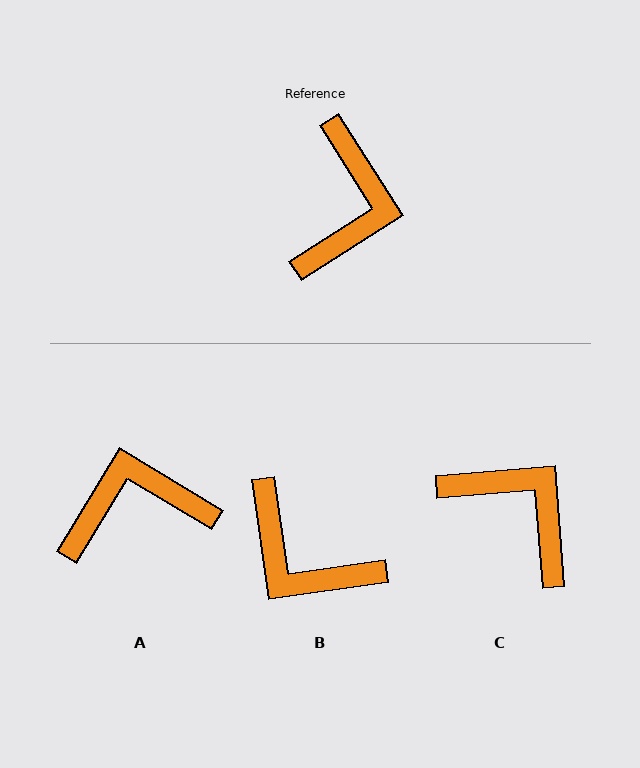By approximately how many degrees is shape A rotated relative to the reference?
Approximately 117 degrees counter-clockwise.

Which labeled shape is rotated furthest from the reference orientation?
A, about 117 degrees away.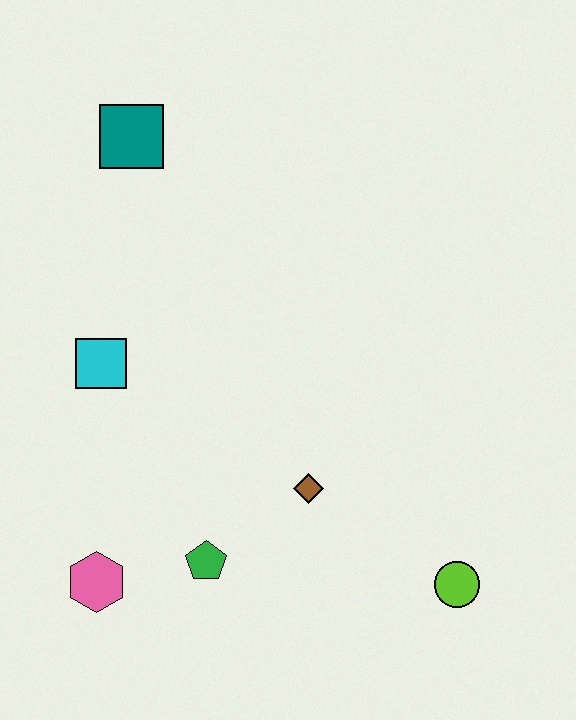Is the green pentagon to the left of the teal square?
No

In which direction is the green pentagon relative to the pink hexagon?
The green pentagon is to the right of the pink hexagon.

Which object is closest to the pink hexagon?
The green pentagon is closest to the pink hexagon.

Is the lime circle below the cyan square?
Yes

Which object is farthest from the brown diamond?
The teal square is farthest from the brown diamond.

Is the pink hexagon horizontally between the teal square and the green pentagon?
No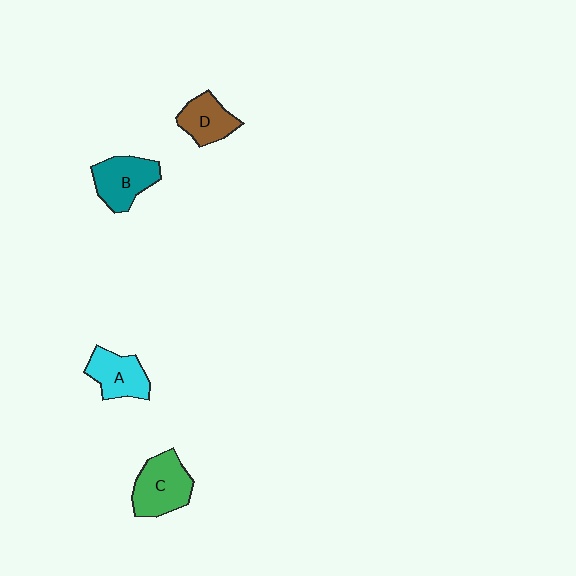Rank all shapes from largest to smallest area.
From largest to smallest: C (green), B (teal), A (cyan), D (brown).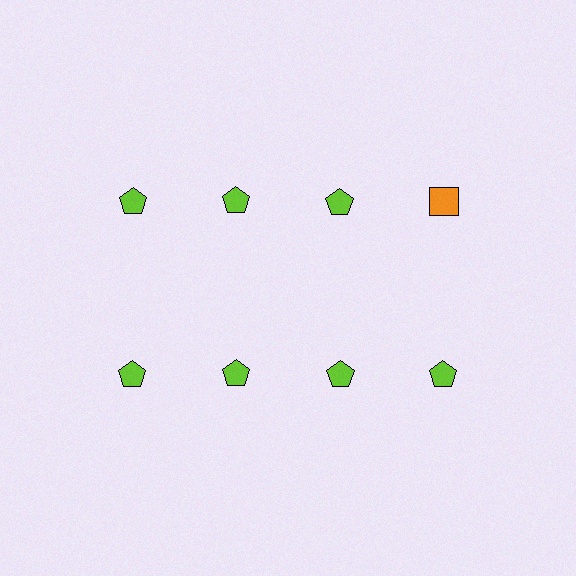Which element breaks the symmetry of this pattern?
The orange square in the top row, second from right column breaks the symmetry. All other shapes are lime pentagons.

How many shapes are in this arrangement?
There are 8 shapes arranged in a grid pattern.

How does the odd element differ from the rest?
It differs in both color (orange instead of lime) and shape (square instead of pentagon).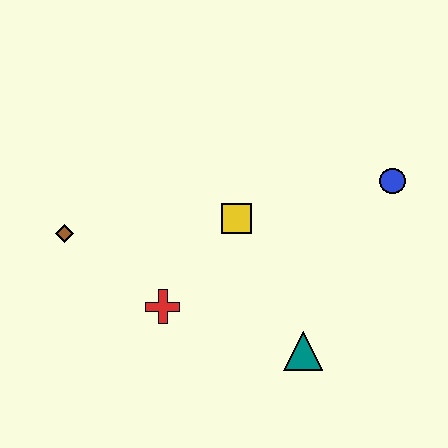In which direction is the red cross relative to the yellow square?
The red cross is below the yellow square.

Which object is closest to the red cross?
The yellow square is closest to the red cross.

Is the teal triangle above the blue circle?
No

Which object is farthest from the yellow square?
The brown diamond is farthest from the yellow square.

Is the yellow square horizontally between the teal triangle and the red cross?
Yes